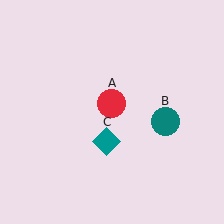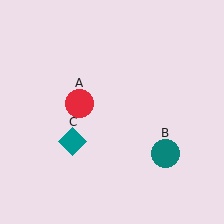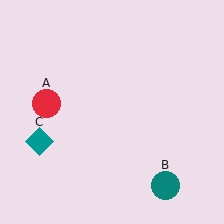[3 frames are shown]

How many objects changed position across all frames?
3 objects changed position: red circle (object A), teal circle (object B), teal diamond (object C).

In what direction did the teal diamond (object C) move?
The teal diamond (object C) moved left.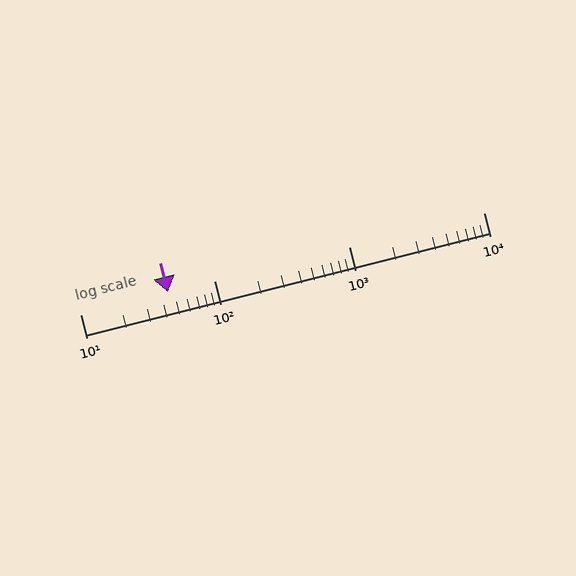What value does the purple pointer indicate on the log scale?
The pointer indicates approximately 45.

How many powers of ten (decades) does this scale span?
The scale spans 3 decades, from 10 to 10000.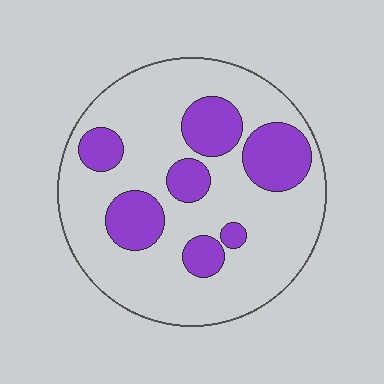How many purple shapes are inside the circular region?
7.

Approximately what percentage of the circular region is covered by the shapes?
Approximately 25%.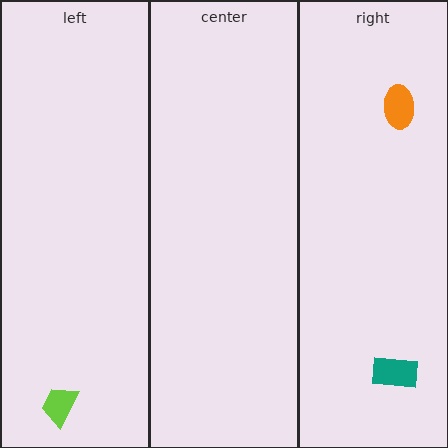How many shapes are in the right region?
2.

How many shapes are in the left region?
1.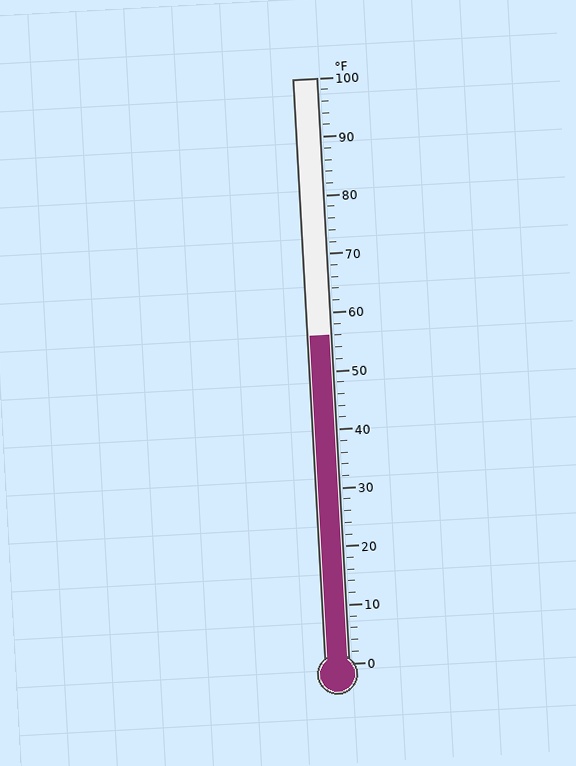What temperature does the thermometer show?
The thermometer shows approximately 56°F.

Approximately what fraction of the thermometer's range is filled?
The thermometer is filled to approximately 55% of its range.